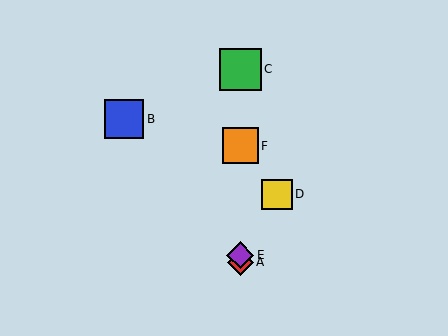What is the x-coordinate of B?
Object B is at x≈124.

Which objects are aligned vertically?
Objects A, C, E, F are aligned vertically.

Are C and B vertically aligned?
No, C is at x≈240 and B is at x≈124.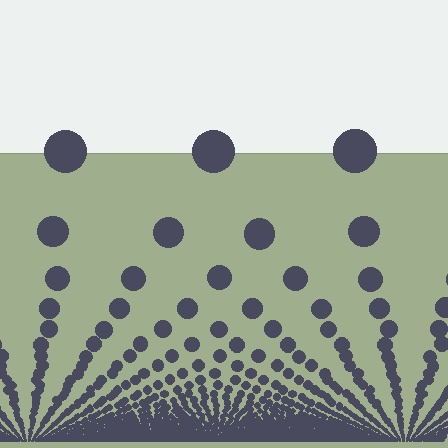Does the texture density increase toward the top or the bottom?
Density increases toward the bottom.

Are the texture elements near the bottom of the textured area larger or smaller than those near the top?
Smaller. The gradient is inverted — elements near the bottom are smaller and denser.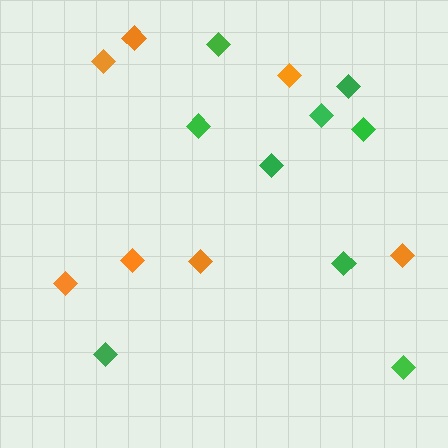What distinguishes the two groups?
There are 2 groups: one group of green diamonds (9) and one group of orange diamonds (7).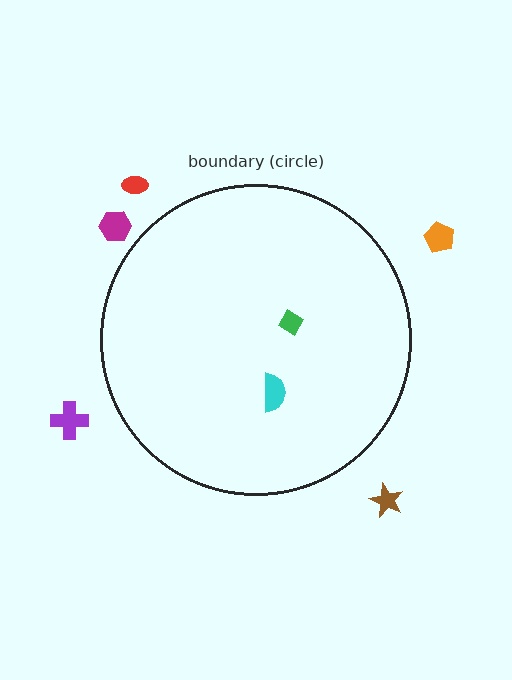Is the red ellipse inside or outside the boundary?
Outside.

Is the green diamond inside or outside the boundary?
Inside.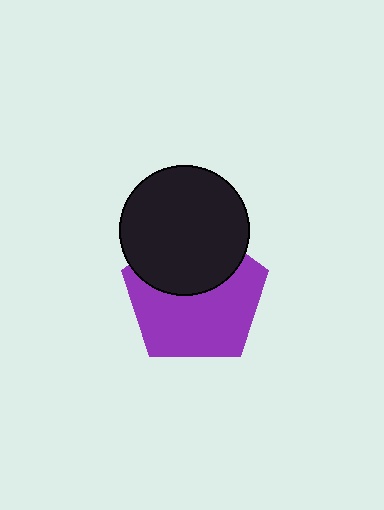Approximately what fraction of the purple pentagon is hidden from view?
Roughly 39% of the purple pentagon is hidden behind the black circle.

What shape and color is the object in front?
The object in front is a black circle.